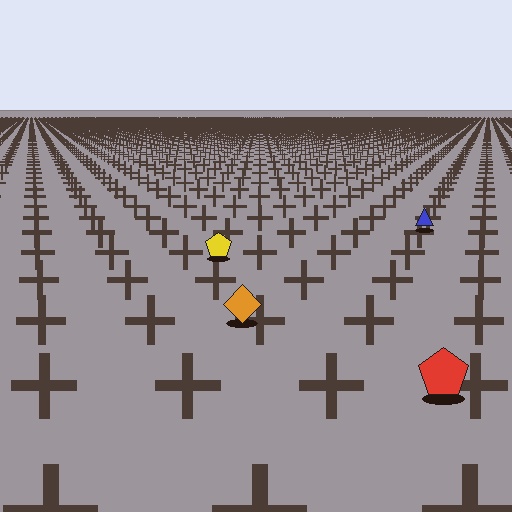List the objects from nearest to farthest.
From nearest to farthest: the red pentagon, the orange diamond, the yellow pentagon, the blue triangle.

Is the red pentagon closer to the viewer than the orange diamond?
Yes. The red pentagon is closer — you can tell from the texture gradient: the ground texture is coarser near it.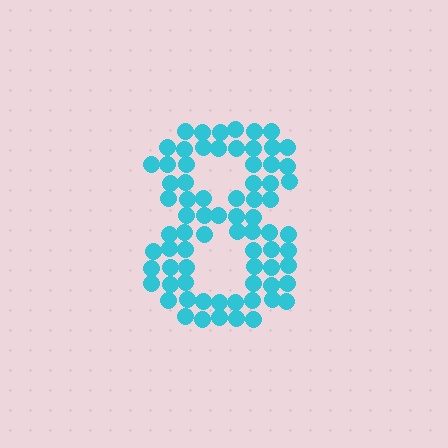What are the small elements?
The small elements are circles.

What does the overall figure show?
The overall figure shows the digit 8.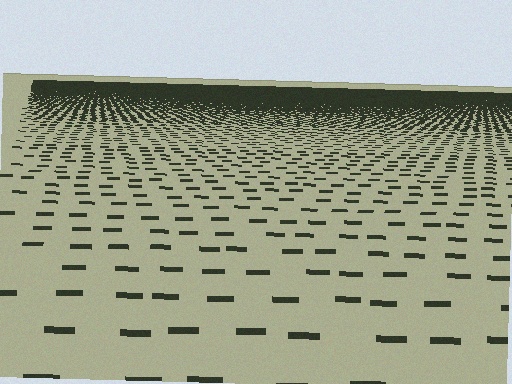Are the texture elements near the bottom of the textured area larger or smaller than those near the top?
Larger. Near the bottom, elements are closer to the viewer and appear at a bigger on-screen size.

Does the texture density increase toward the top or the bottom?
Density increases toward the top.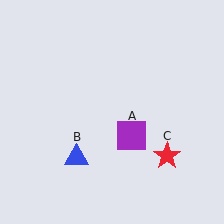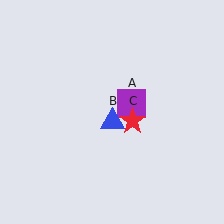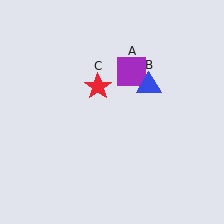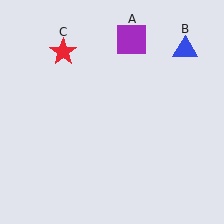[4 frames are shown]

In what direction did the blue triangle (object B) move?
The blue triangle (object B) moved up and to the right.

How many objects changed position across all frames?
3 objects changed position: purple square (object A), blue triangle (object B), red star (object C).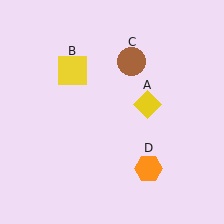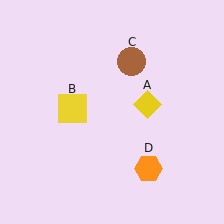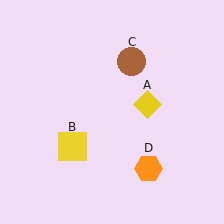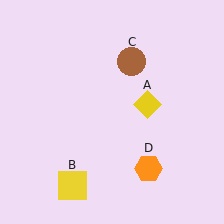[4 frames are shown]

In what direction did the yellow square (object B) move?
The yellow square (object B) moved down.